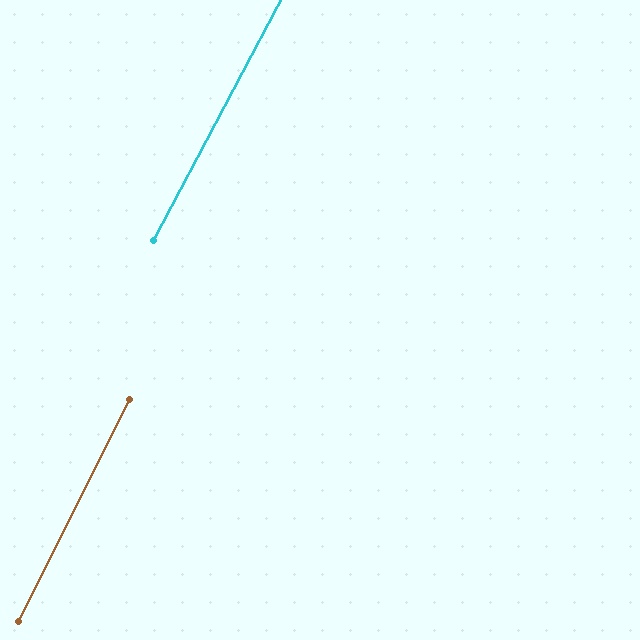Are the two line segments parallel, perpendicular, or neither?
Parallel — their directions differ by only 1.2°.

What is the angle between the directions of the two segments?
Approximately 1 degree.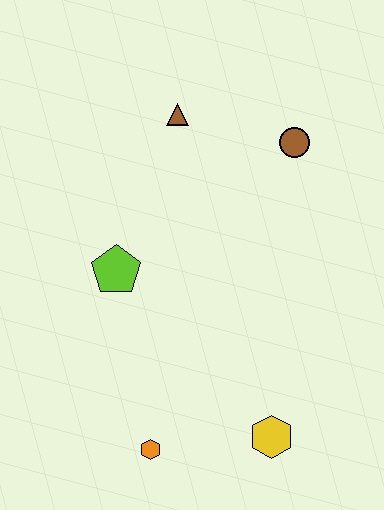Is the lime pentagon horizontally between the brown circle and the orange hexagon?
No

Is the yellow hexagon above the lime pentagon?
No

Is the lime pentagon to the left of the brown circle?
Yes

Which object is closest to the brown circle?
The brown triangle is closest to the brown circle.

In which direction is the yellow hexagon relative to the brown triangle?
The yellow hexagon is below the brown triangle.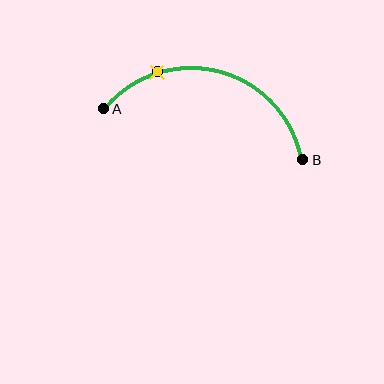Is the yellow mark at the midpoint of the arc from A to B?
No. The yellow mark lies on the arc but is closer to endpoint A. The arc midpoint would be at the point on the curve equidistant along the arc from both A and B.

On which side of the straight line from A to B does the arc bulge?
The arc bulges above the straight line connecting A and B.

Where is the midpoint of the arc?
The arc midpoint is the point on the curve farthest from the straight line joining A and B. It sits above that line.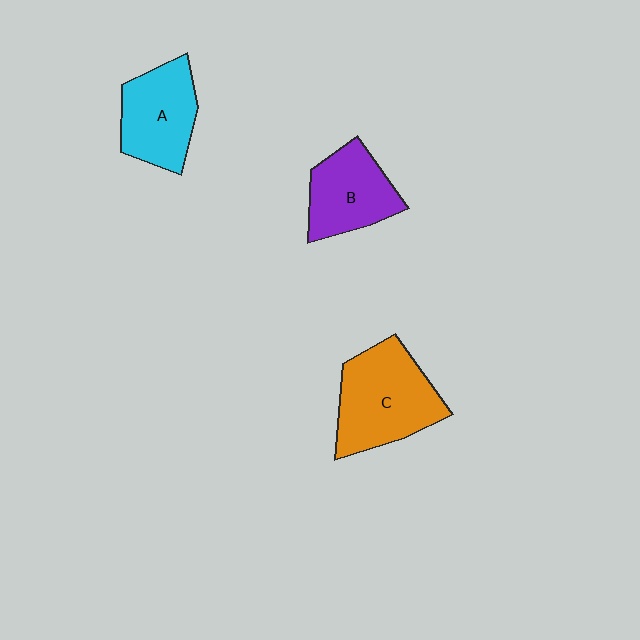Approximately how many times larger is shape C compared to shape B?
Approximately 1.4 times.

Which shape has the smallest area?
Shape B (purple).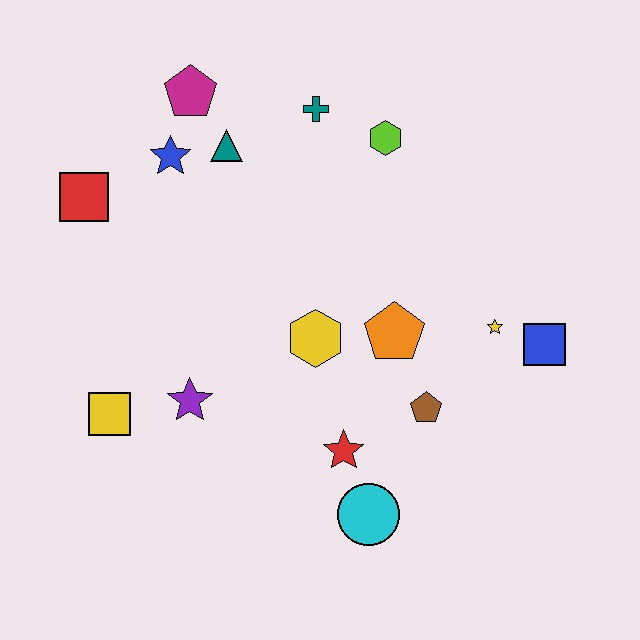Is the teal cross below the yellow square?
No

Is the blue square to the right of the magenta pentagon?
Yes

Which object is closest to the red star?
The cyan circle is closest to the red star.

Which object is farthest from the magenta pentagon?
The cyan circle is farthest from the magenta pentagon.